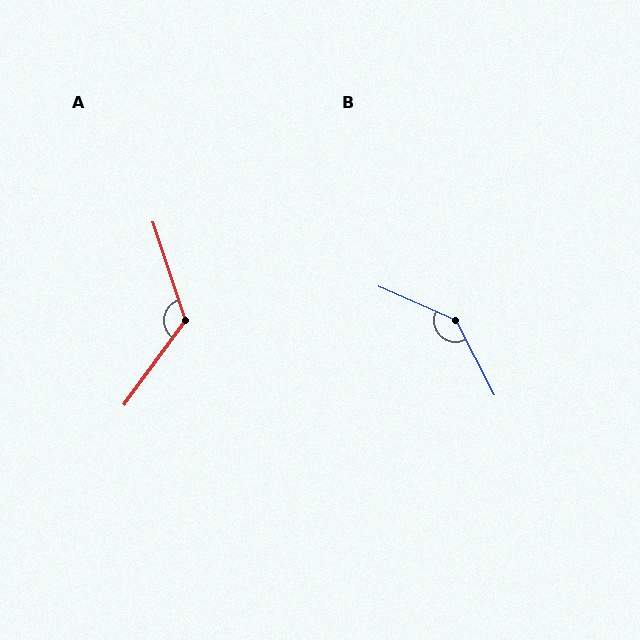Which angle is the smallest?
A, at approximately 126 degrees.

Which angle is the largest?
B, at approximately 141 degrees.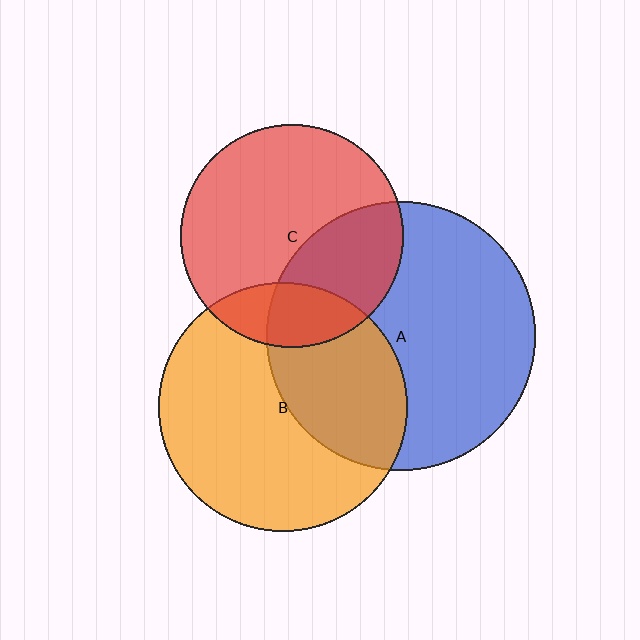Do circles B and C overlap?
Yes.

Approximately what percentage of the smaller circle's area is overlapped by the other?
Approximately 20%.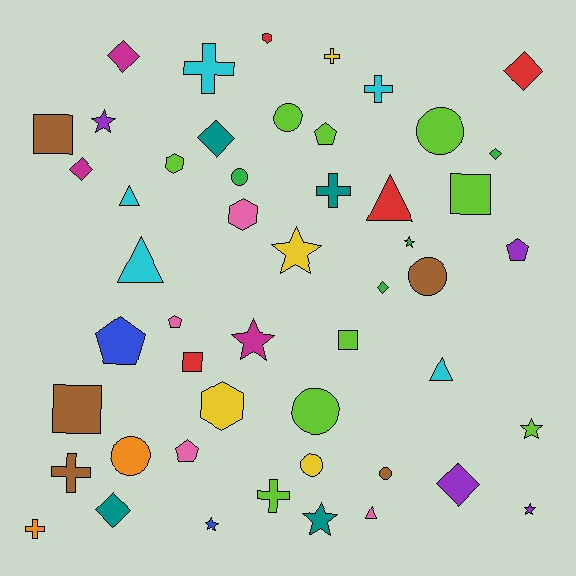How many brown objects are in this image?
There are 5 brown objects.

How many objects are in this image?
There are 50 objects.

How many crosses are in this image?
There are 7 crosses.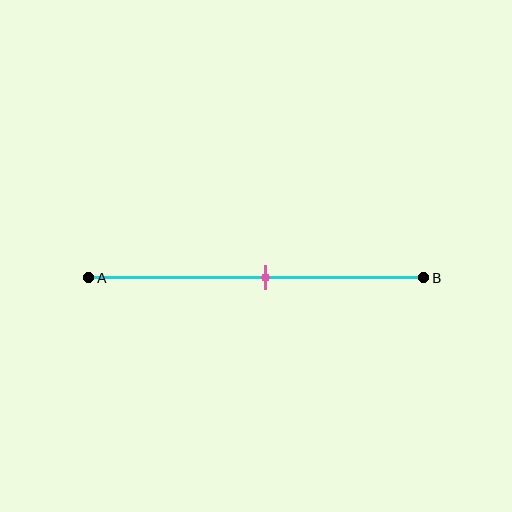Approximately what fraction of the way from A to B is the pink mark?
The pink mark is approximately 55% of the way from A to B.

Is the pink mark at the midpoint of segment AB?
Yes, the mark is approximately at the midpoint.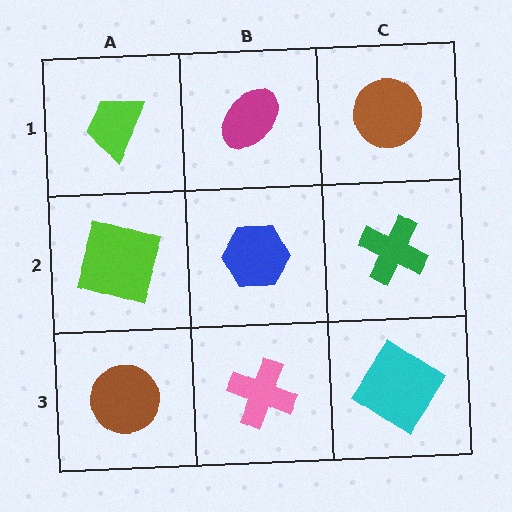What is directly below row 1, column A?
A lime square.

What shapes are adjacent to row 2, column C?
A brown circle (row 1, column C), a cyan diamond (row 3, column C), a blue hexagon (row 2, column B).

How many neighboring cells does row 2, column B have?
4.